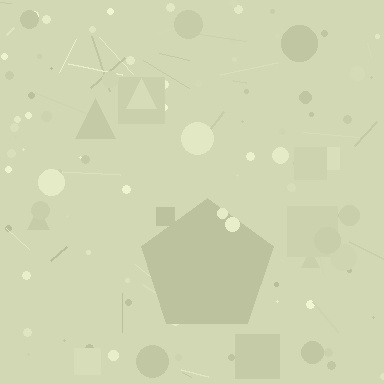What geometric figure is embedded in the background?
A pentagon is embedded in the background.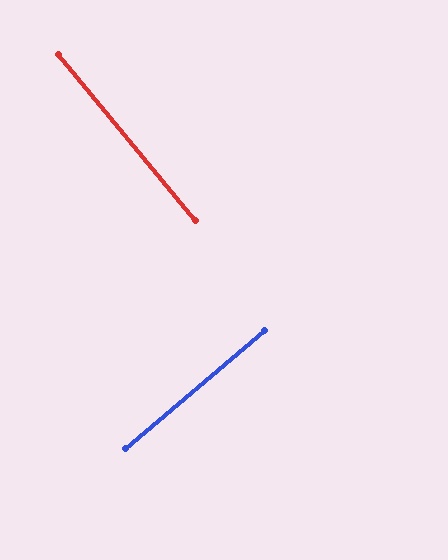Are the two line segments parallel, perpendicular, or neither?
Perpendicular — they meet at approximately 89°.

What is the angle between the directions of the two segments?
Approximately 89 degrees.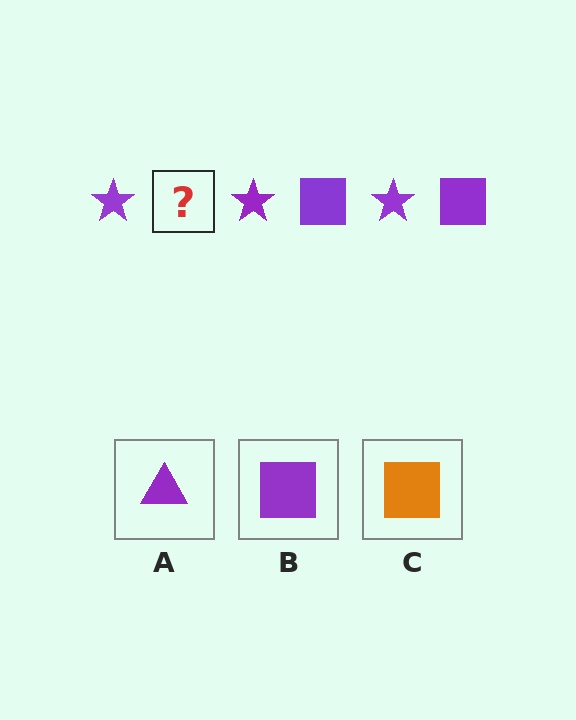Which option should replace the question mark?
Option B.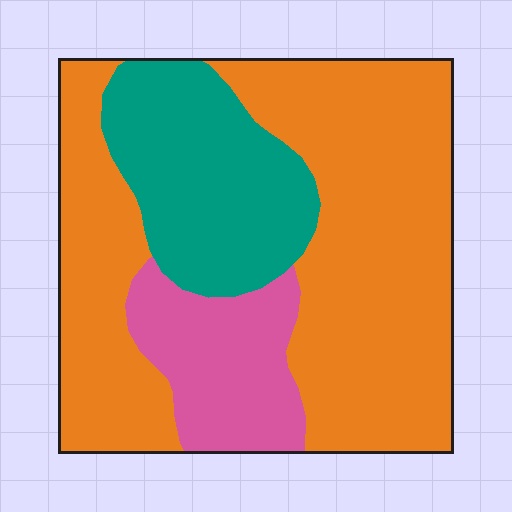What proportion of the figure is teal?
Teal takes up about one quarter (1/4) of the figure.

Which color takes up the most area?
Orange, at roughly 60%.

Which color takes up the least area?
Pink, at roughly 15%.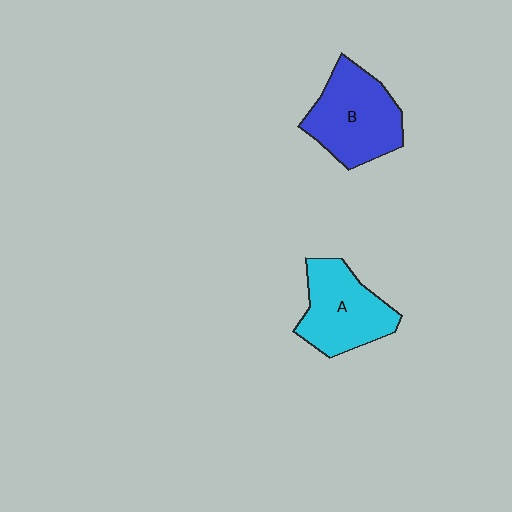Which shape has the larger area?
Shape B (blue).